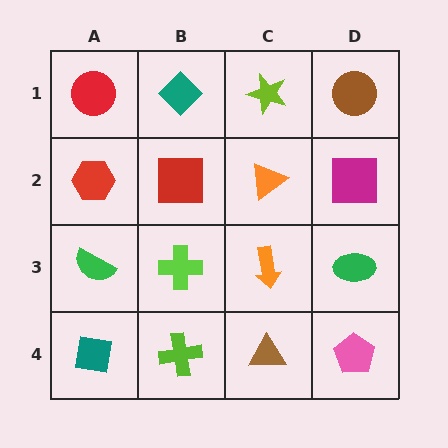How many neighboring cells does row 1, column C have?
3.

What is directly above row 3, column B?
A red square.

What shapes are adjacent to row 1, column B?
A red square (row 2, column B), a red circle (row 1, column A), a lime star (row 1, column C).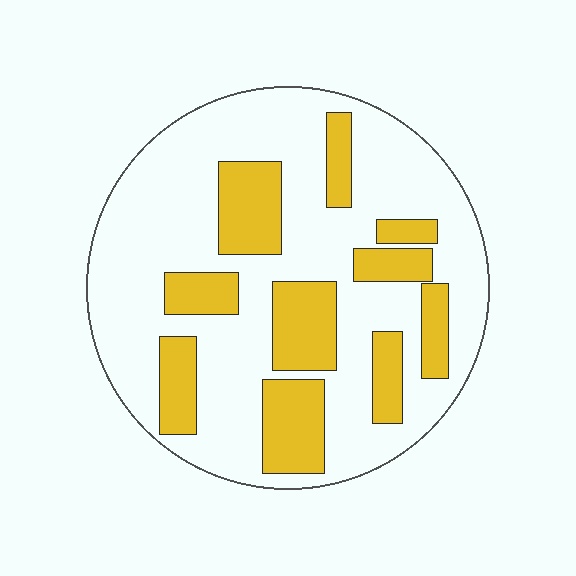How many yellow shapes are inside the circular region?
10.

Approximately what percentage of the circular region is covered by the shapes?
Approximately 30%.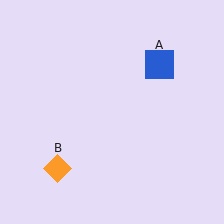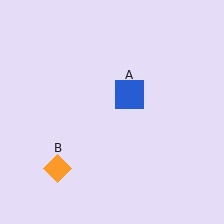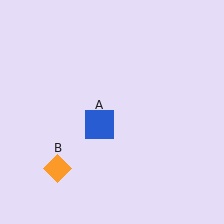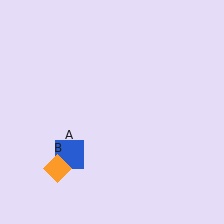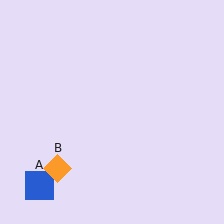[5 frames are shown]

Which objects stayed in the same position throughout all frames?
Orange diamond (object B) remained stationary.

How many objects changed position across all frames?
1 object changed position: blue square (object A).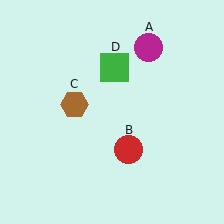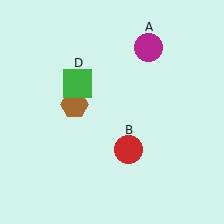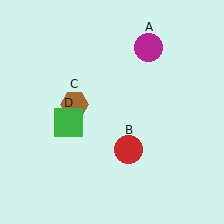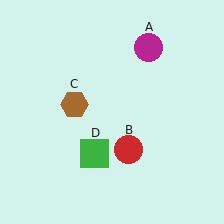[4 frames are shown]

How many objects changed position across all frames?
1 object changed position: green square (object D).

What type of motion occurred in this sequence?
The green square (object D) rotated counterclockwise around the center of the scene.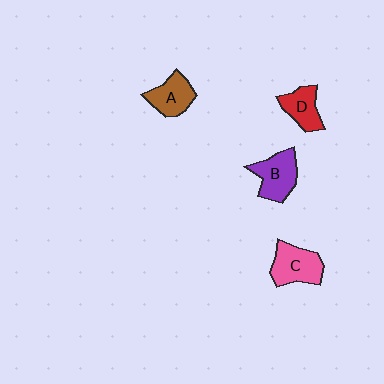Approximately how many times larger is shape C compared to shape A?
Approximately 1.3 times.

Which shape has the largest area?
Shape C (pink).